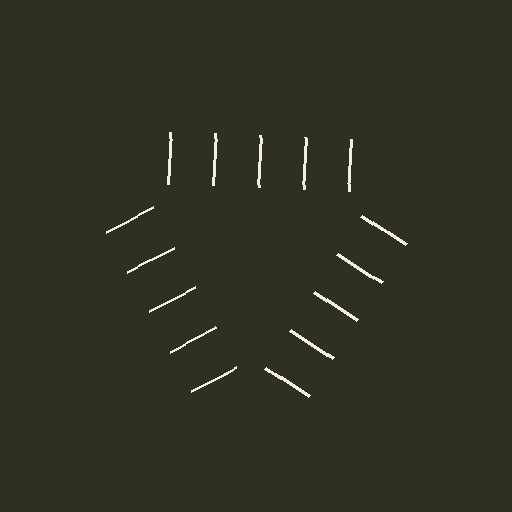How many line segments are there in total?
15 — 5 along each of the 3 edges.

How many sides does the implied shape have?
3 sides — the line-ends trace a triangle.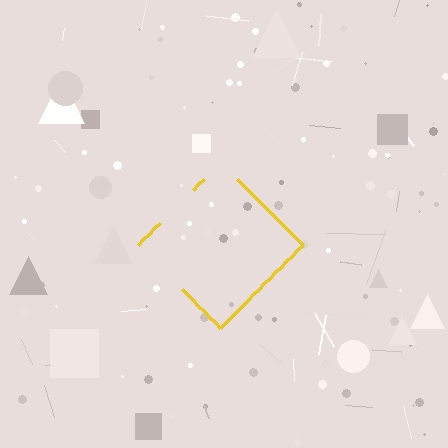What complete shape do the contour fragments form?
The contour fragments form a diamond.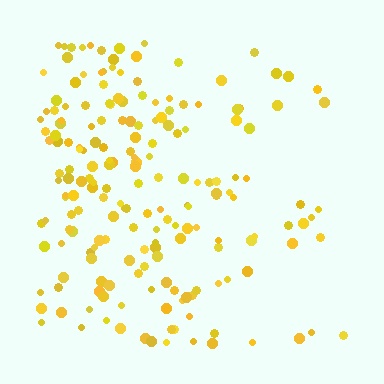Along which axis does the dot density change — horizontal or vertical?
Horizontal.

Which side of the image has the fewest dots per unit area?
The right.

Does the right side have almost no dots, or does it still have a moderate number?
Still a moderate number, just noticeably fewer than the left.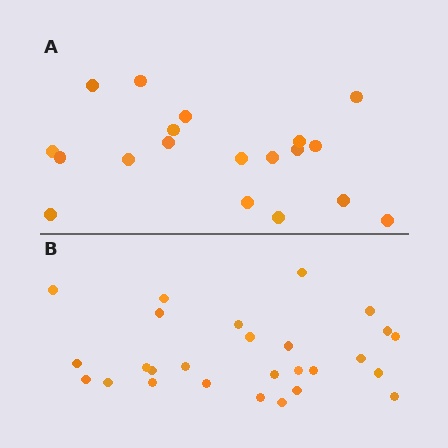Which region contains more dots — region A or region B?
Region B (the bottom region) has more dots.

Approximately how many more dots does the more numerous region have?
Region B has roughly 8 or so more dots than region A.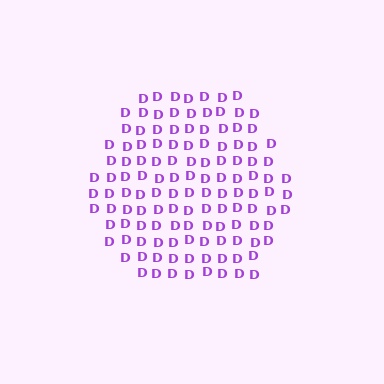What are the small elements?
The small elements are letter D's.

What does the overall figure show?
The overall figure shows a hexagon.